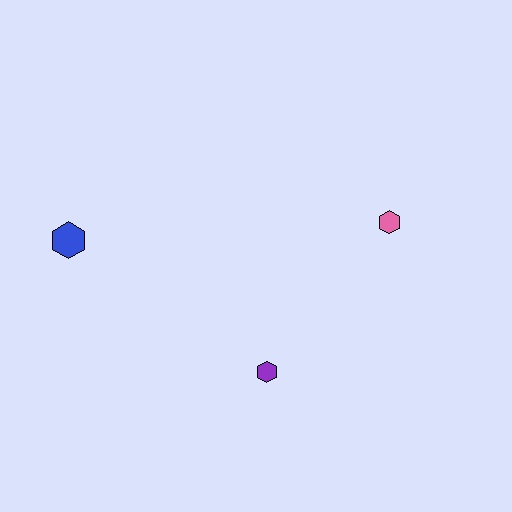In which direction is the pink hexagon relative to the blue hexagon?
The pink hexagon is to the right of the blue hexagon.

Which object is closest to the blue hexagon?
The purple hexagon is closest to the blue hexagon.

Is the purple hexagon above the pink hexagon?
No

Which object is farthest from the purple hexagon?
The blue hexagon is farthest from the purple hexagon.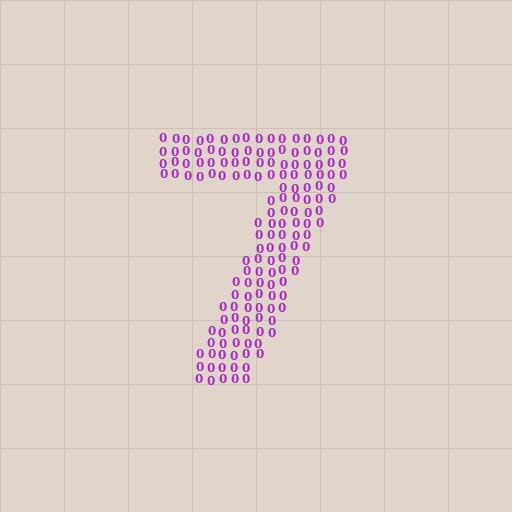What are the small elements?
The small elements are digit 0's.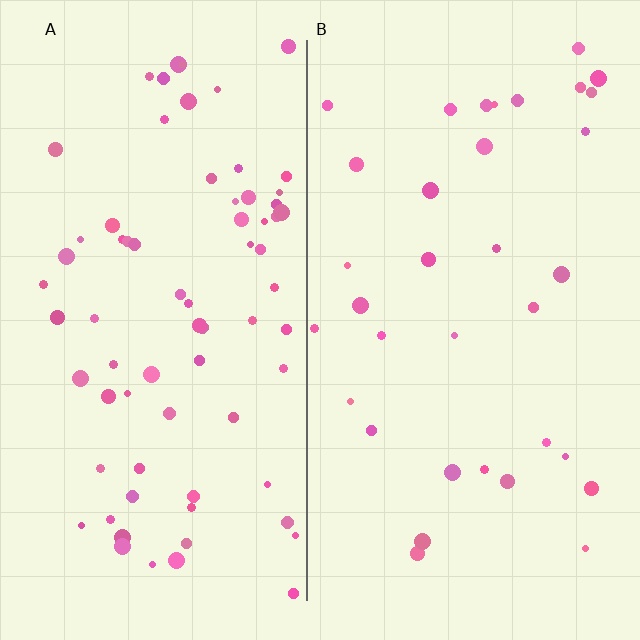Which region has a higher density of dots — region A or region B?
A (the left).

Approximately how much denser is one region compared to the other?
Approximately 2.1× — region A over region B.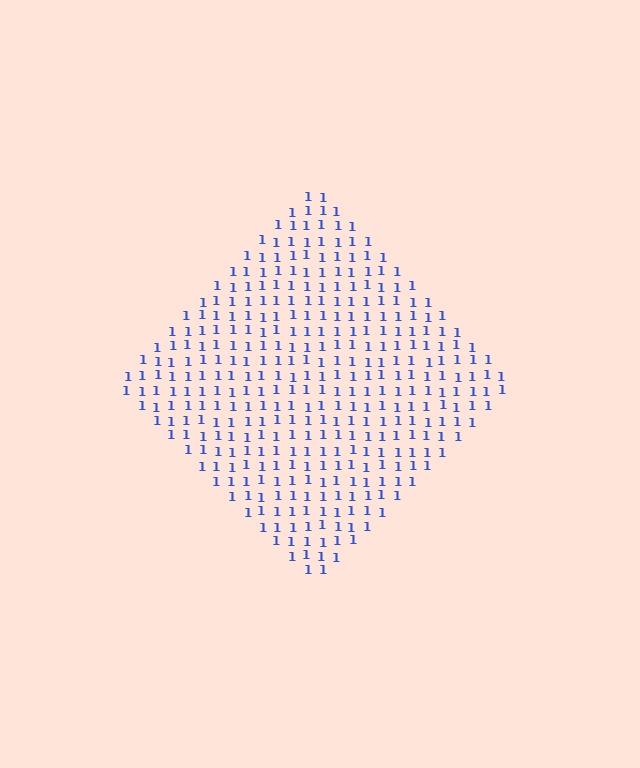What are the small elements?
The small elements are digit 1's.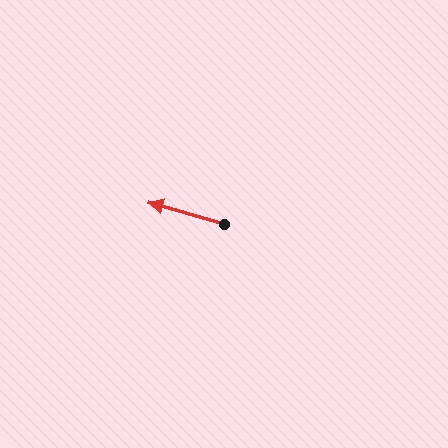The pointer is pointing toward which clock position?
Roughly 10 o'clock.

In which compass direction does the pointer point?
West.